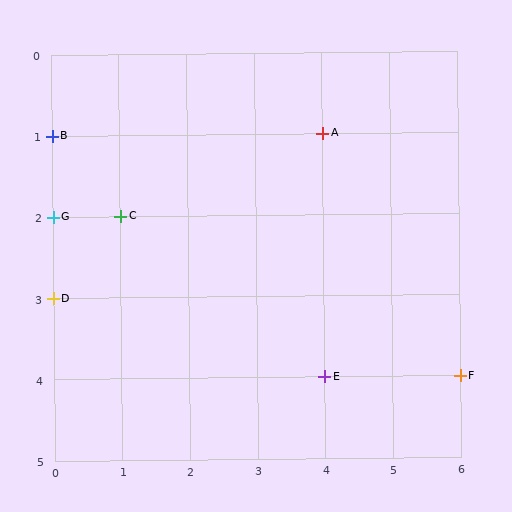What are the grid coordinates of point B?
Point B is at grid coordinates (0, 1).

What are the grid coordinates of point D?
Point D is at grid coordinates (0, 3).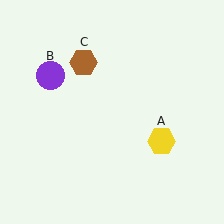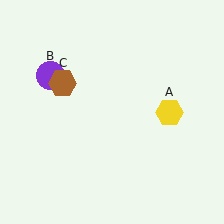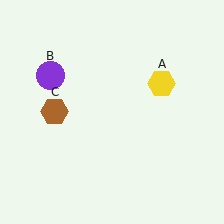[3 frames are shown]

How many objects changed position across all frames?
2 objects changed position: yellow hexagon (object A), brown hexagon (object C).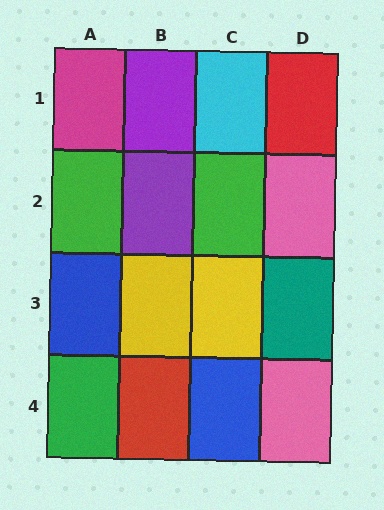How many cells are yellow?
2 cells are yellow.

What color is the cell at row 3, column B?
Yellow.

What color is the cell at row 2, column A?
Green.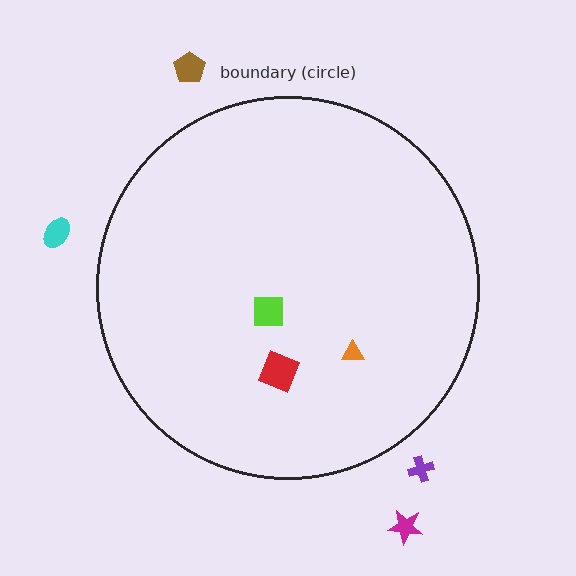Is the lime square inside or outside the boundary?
Inside.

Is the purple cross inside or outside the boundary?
Outside.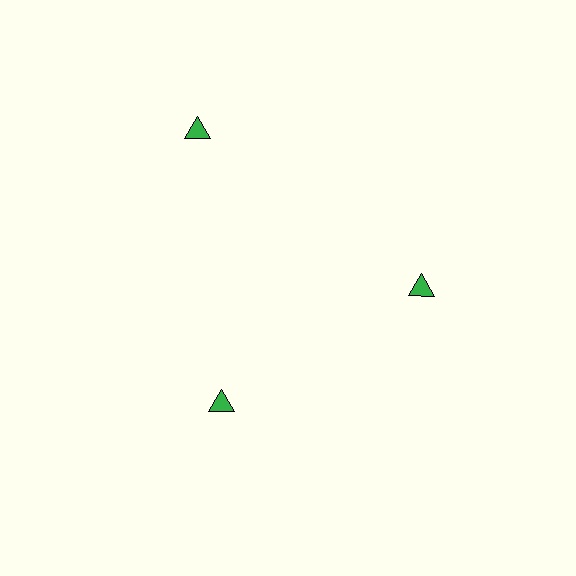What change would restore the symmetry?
The symmetry would be restored by moving it inward, back onto the ring so that all 3 triangles sit at equal angles and equal distance from the center.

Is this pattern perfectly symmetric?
No. The 3 green triangles are arranged in a ring, but one element near the 11 o'clock position is pushed outward from the center, breaking the 3-fold rotational symmetry.